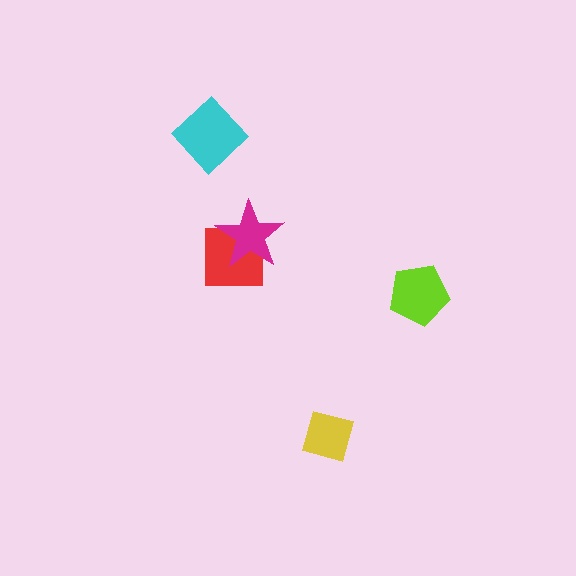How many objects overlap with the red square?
1 object overlaps with the red square.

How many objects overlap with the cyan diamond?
0 objects overlap with the cyan diamond.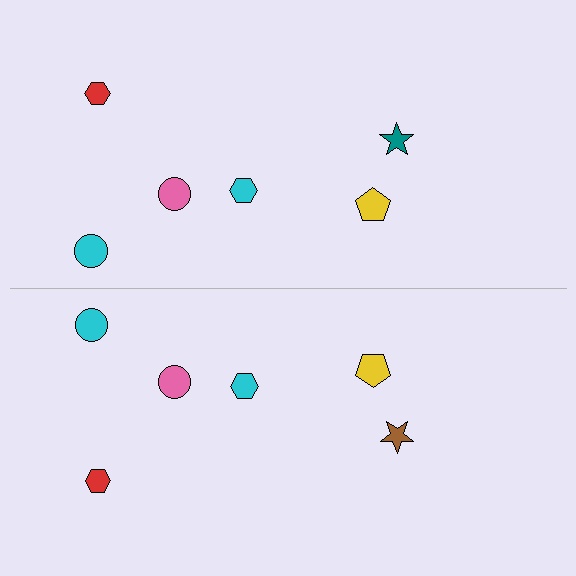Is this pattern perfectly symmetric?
No, the pattern is not perfectly symmetric. The brown star on the bottom side breaks the symmetry — its mirror counterpart is teal.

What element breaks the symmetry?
The brown star on the bottom side breaks the symmetry — its mirror counterpart is teal.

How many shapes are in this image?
There are 12 shapes in this image.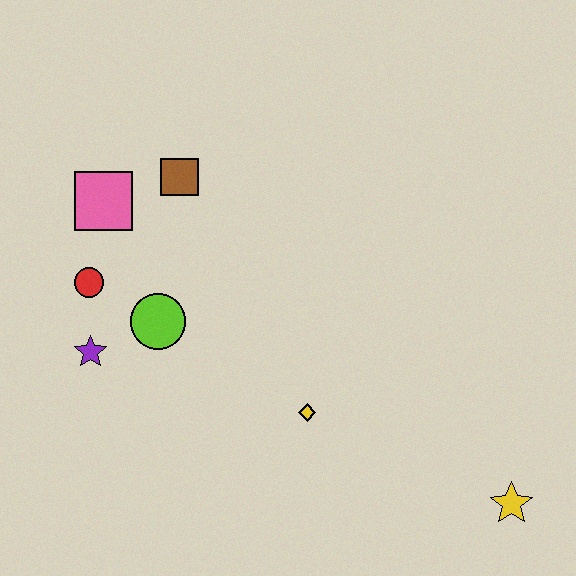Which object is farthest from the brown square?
The yellow star is farthest from the brown square.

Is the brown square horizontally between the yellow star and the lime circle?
Yes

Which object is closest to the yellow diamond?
The lime circle is closest to the yellow diamond.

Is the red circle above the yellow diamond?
Yes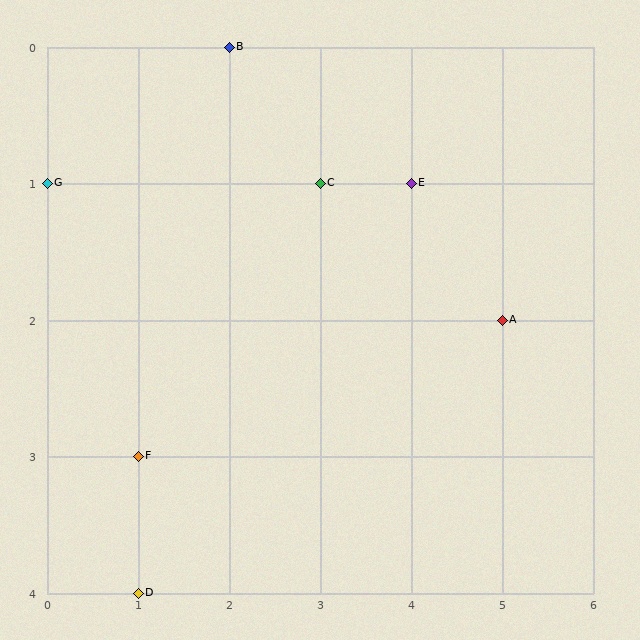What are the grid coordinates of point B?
Point B is at grid coordinates (2, 0).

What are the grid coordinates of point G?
Point G is at grid coordinates (0, 1).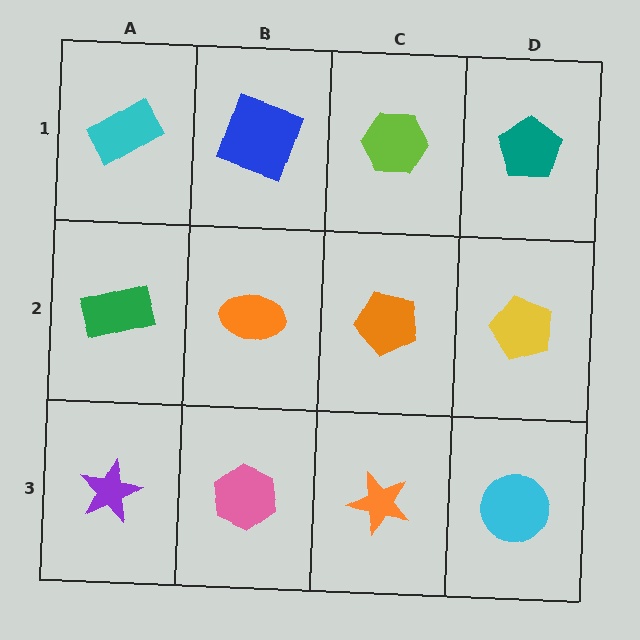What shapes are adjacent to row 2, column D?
A teal pentagon (row 1, column D), a cyan circle (row 3, column D), an orange pentagon (row 2, column C).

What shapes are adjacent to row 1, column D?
A yellow pentagon (row 2, column D), a lime hexagon (row 1, column C).